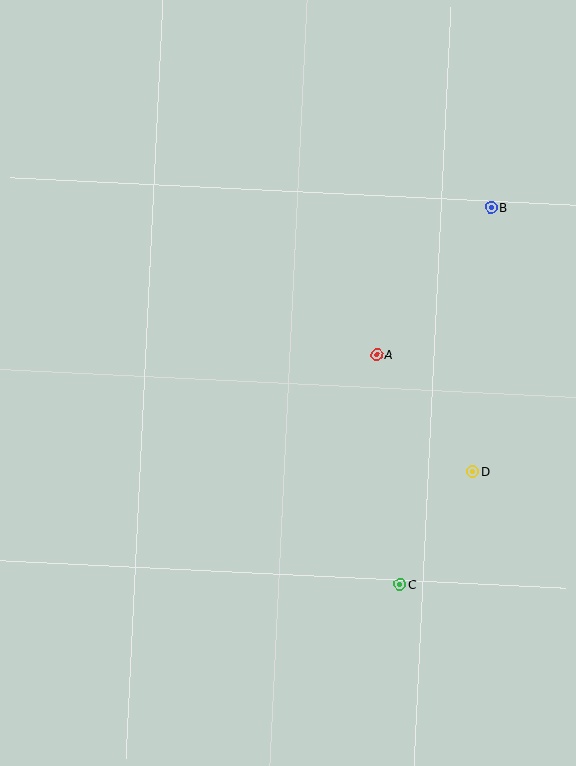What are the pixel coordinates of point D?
Point D is at (472, 471).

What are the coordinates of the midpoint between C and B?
The midpoint between C and B is at (446, 396).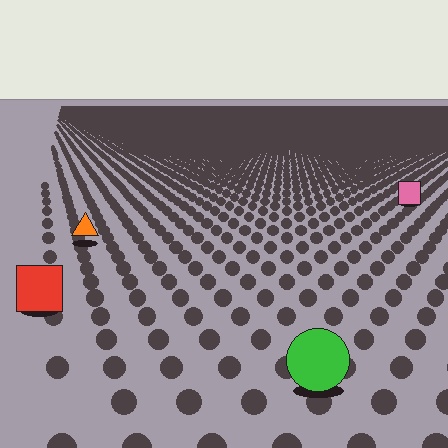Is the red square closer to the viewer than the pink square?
Yes. The red square is closer — you can tell from the texture gradient: the ground texture is coarser near it.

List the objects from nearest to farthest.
From nearest to farthest: the green circle, the red square, the orange triangle, the pink square.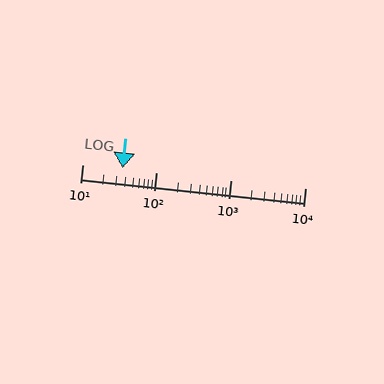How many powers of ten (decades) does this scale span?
The scale spans 3 decades, from 10 to 10000.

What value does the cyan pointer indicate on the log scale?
The pointer indicates approximately 35.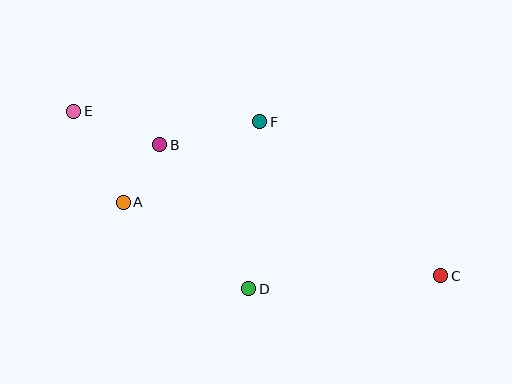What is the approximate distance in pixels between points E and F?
The distance between E and F is approximately 186 pixels.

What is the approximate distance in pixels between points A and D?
The distance between A and D is approximately 152 pixels.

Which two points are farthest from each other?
Points C and E are farthest from each other.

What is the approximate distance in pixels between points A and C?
The distance between A and C is approximately 326 pixels.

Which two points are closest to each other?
Points A and B are closest to each other.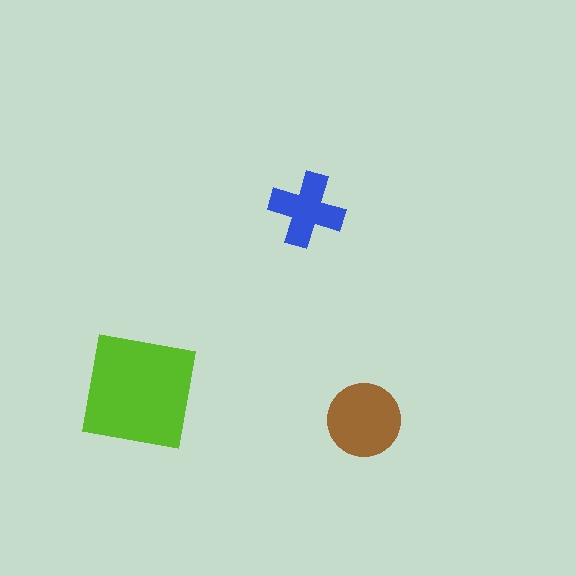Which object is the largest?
The lime square.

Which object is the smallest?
The blue cross.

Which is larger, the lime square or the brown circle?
The lime square.